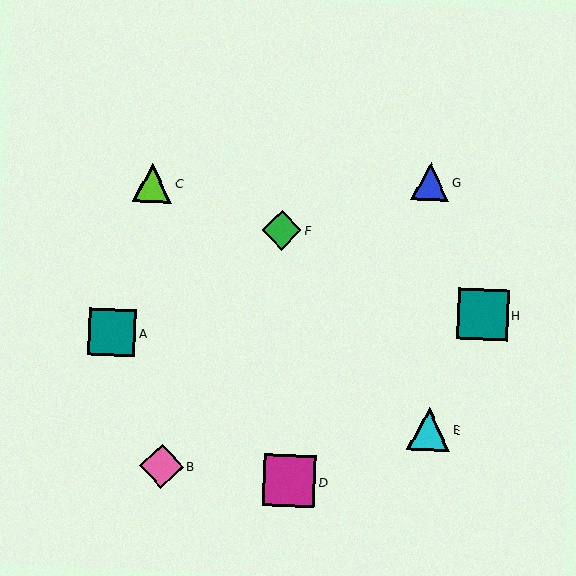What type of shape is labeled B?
Shape B is a pink diamond.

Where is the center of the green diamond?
The center of the green diamond is at (282, 230).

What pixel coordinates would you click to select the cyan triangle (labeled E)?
Click at (429, 429) to select the cyan triangle E.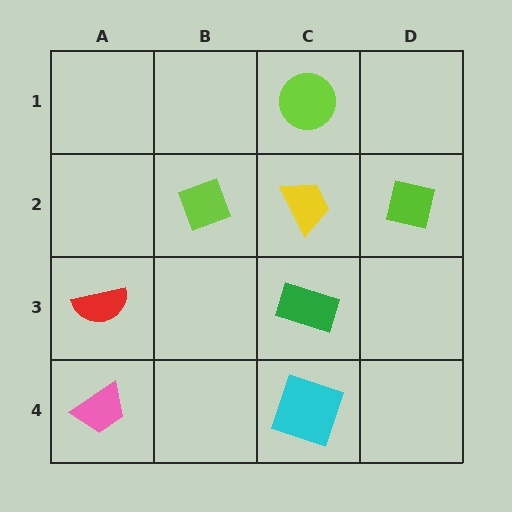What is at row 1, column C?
A lime circle.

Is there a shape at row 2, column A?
No, that cell is empty.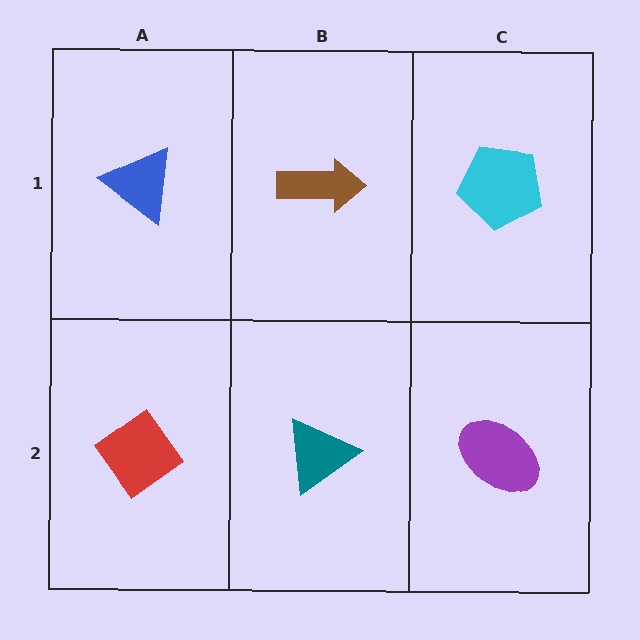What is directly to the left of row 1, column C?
A brown arrow.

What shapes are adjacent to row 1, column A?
A red diamond (row 2, column A), a brown arrow (row 1, column B).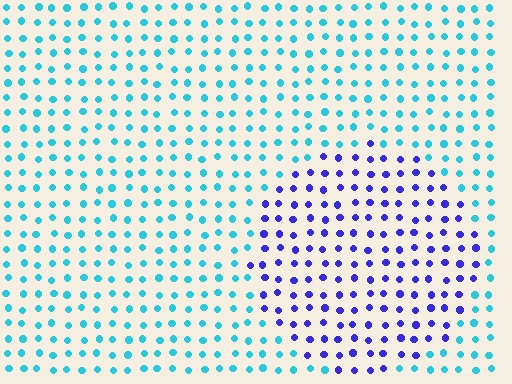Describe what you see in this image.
The image is filled with small cyan elements in a uniform arrangement. A circle-shaped region is visible where the elements are tinted to a slightly different hue, forming a subtle color boundary.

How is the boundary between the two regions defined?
The boundary is defined purely by a slight shift in hue (about 58 degrees). Spacing, size, and orientation are identical on both sides.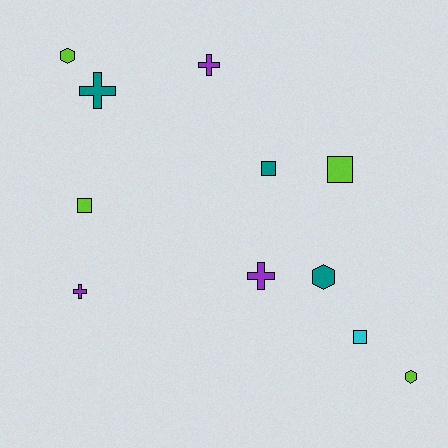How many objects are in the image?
There are 11 objects.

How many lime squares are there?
There are 2 lime squares.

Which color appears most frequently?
Lime, with 4 objects.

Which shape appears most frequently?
Cross, with 4 objects.